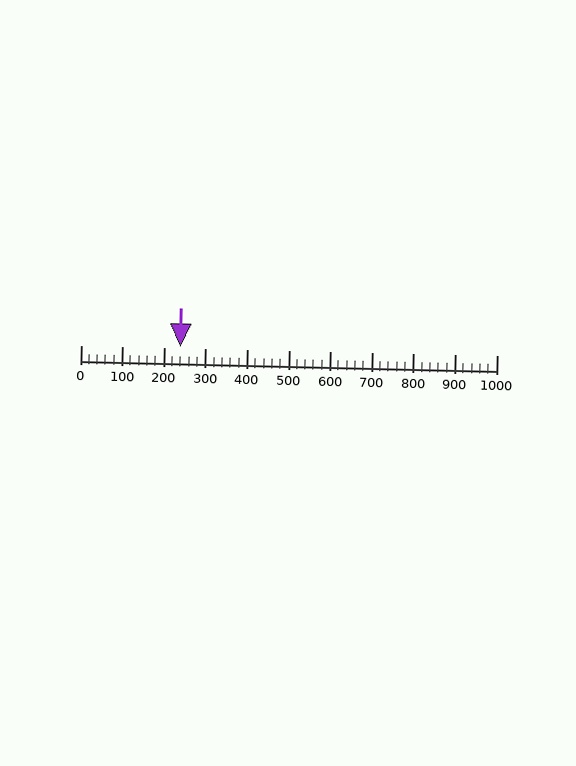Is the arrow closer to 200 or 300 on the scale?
The arrow is closer to 200.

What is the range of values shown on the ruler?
The ruler shows values from 0 to 1000.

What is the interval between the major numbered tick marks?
The major tick marks are spaced 100 units apart.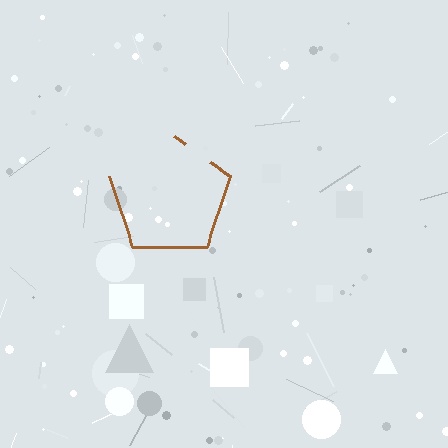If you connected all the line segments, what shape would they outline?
They would outline a pentagon.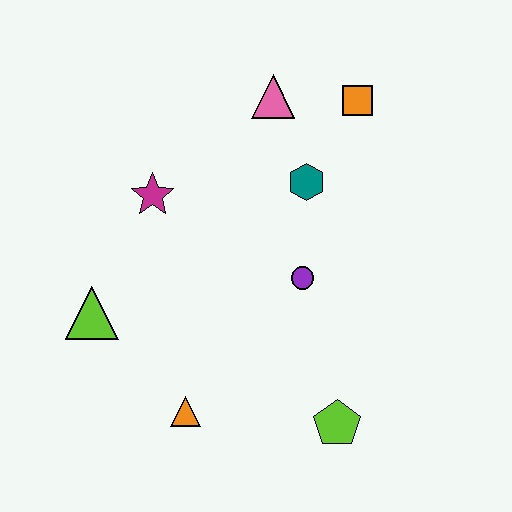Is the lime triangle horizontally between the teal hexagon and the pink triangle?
No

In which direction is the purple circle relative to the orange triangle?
The purple circle is above the orange triangle.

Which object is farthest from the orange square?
The orange triangle is farthest from the orange square.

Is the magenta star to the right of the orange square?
No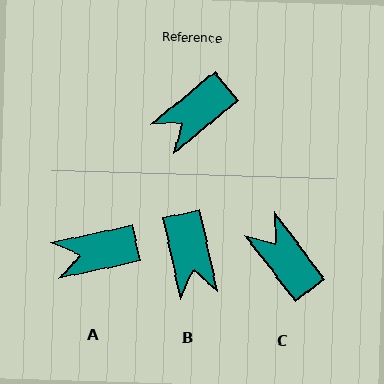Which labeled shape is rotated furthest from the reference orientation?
C, about 93 degrees away.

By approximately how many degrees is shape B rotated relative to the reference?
Approximately 62 degrees counter-clockwise.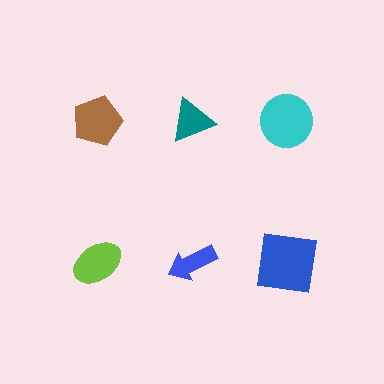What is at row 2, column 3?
A blue square.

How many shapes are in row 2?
3 shapes.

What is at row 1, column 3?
A cyan circle.